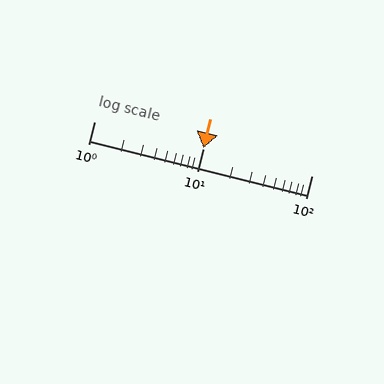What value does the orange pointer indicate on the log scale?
The pointer indicates approximately 10.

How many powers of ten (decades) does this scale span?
The scale spans 2 decades, from 1 to 100.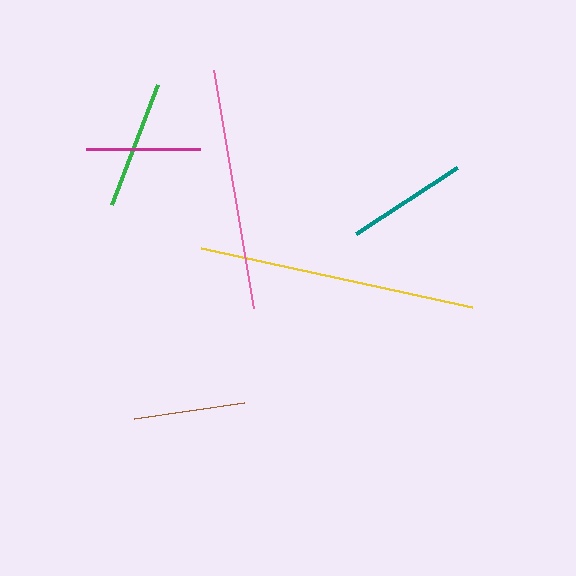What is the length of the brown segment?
The brown segment is approximately 111 pixels long.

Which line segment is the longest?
The yellow line is the longest at approximately 277 pixels.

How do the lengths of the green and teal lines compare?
The green and teal lines are approximately the same length.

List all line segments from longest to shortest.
From longest to shortest: yellow, pink, green, teal, magenta, brown.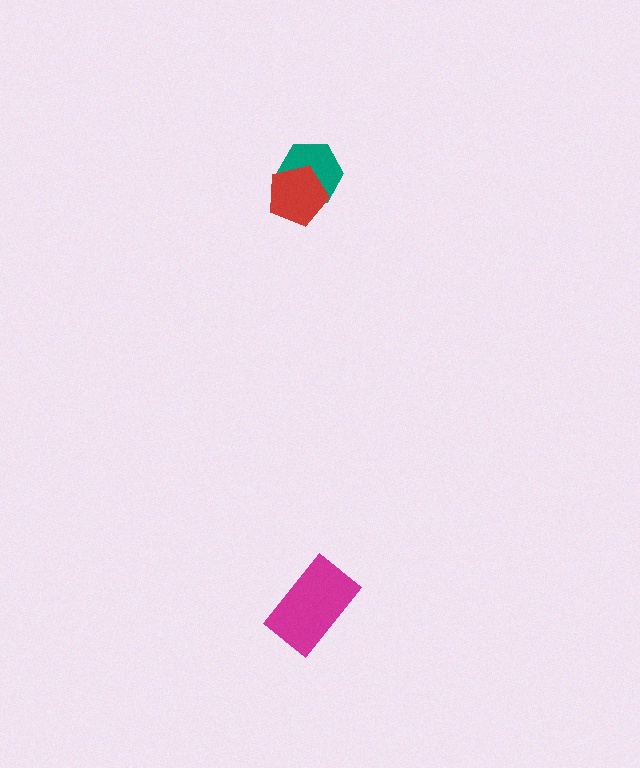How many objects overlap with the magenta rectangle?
0 objects overlap with the magenta rectangle.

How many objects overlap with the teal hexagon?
1 object overlaps with the teal hexagon.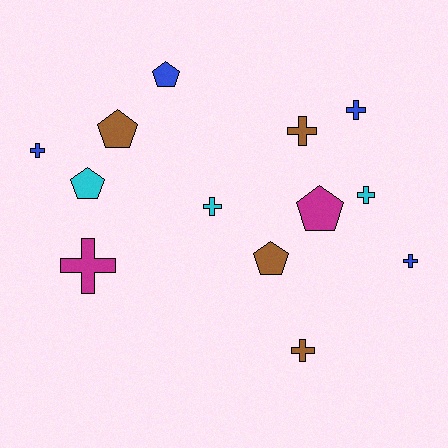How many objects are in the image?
There are 13 objects.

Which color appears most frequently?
Blue, with 4 objects.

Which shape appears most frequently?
Cross, with 8 objects.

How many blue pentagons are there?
There is 1 blue pentagon.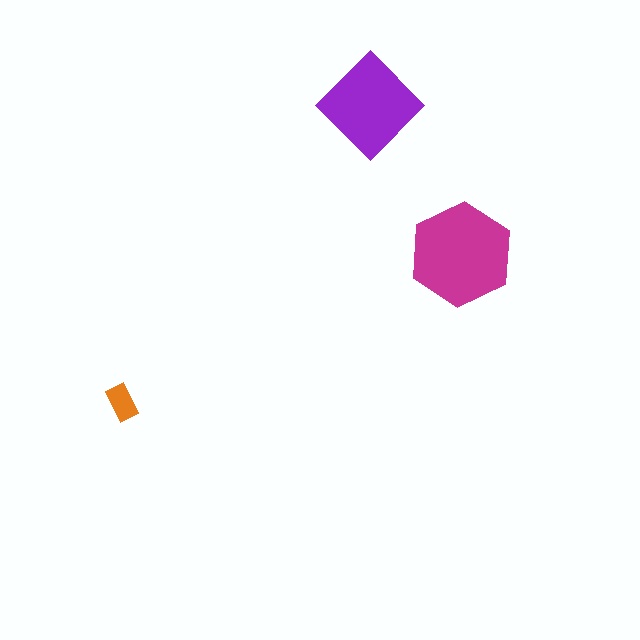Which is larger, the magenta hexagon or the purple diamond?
The magenta hexagon.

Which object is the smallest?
The orange rectangle.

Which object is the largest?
The magenta hexagon.